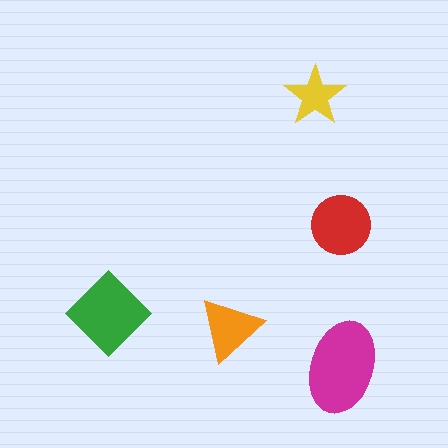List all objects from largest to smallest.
The magenta ellipse, the green diamond, the red circle, the orange triangle, the yellow star.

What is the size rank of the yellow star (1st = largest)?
5th.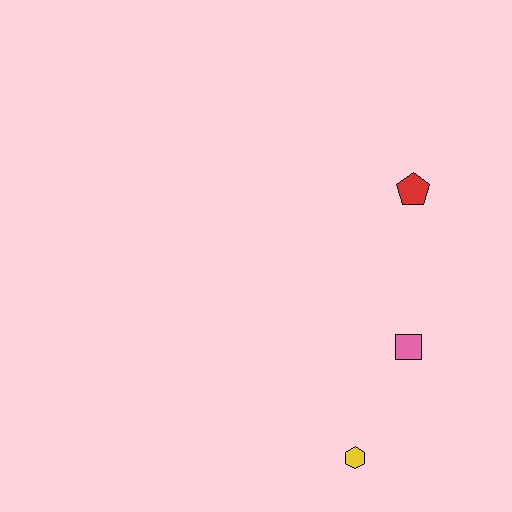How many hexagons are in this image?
There is 1 hexagon.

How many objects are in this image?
There are 3 objects.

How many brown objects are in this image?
There are no brown objects.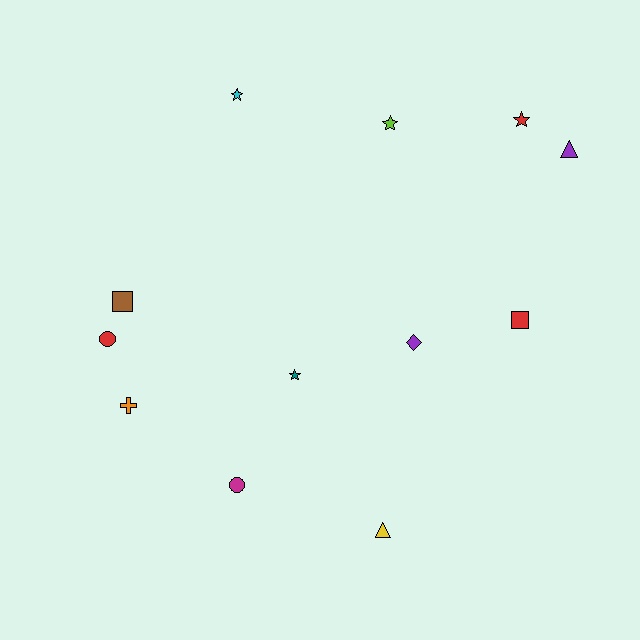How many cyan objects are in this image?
There is 1 cyan object.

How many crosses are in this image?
There is 1 cross.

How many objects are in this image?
There are 12 objects.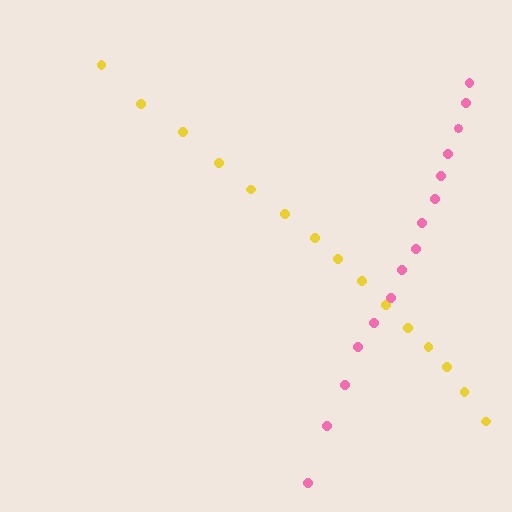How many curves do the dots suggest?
There are 2 distinct paths.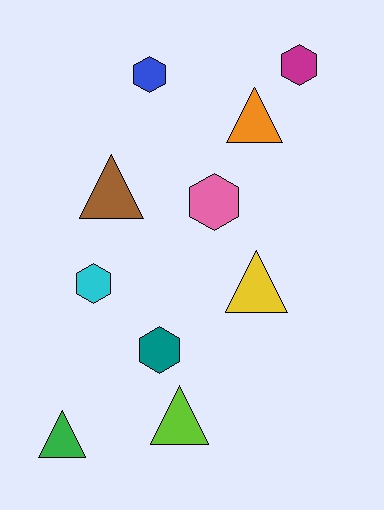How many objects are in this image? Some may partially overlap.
There are 10 objects.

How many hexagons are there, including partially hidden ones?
There are 5 hexagons.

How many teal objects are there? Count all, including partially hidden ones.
There is 1 teal object.